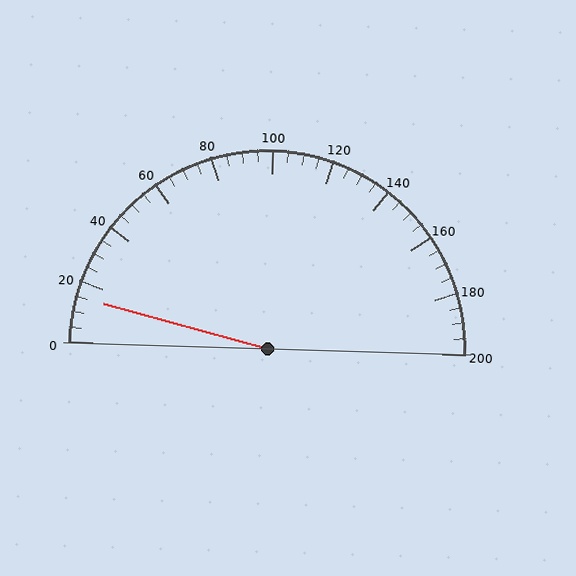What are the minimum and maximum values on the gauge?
The gauge ranges from 0 to 200.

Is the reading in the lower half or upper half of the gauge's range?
The reading is in the lower half of the range (0 to 200).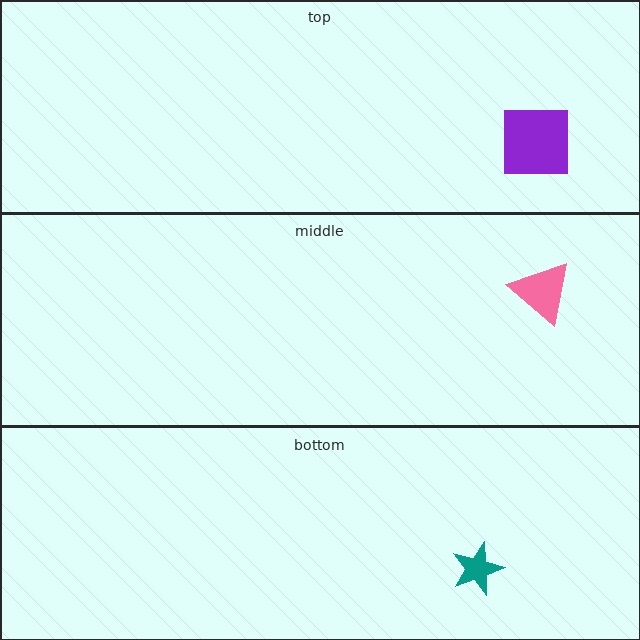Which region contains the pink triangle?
The middle region.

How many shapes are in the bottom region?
1.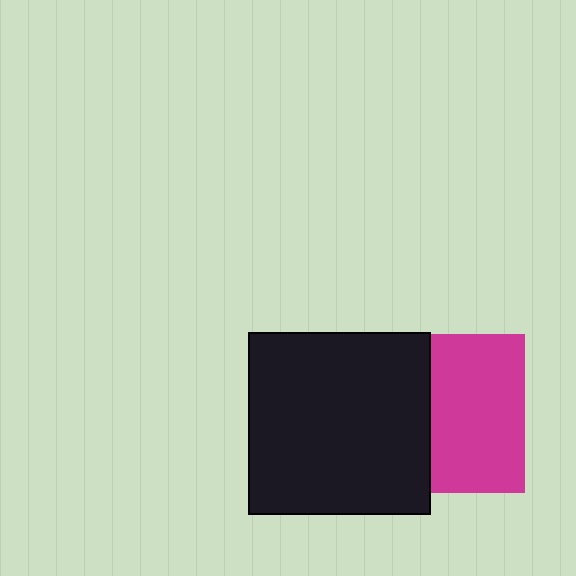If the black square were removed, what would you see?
You would see the complete magenta square.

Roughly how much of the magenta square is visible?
About half of it is visible (roughly 59%).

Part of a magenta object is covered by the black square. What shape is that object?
It is a square.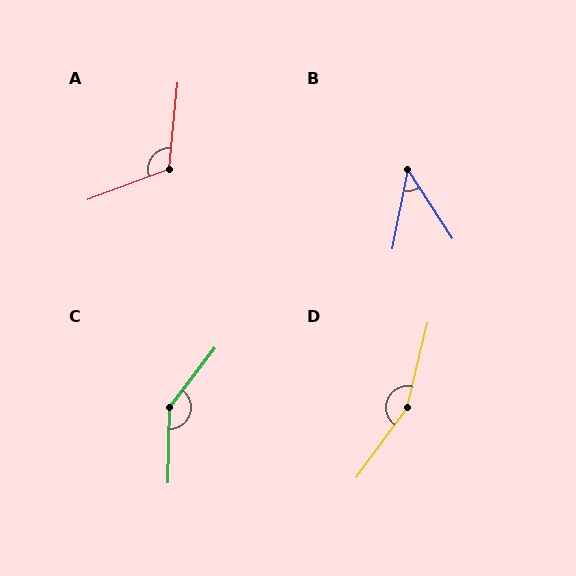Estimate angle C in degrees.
Approximately 144 degrees.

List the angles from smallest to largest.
B (44°), A (116°), C (144°), D (157°).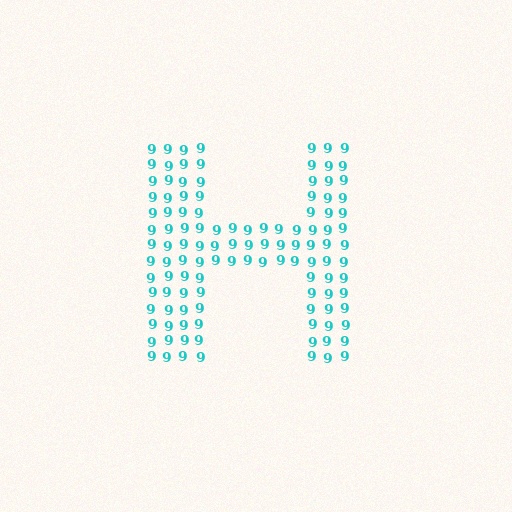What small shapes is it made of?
It is made of small digit 9's.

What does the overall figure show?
The overall figure shows the letter H.